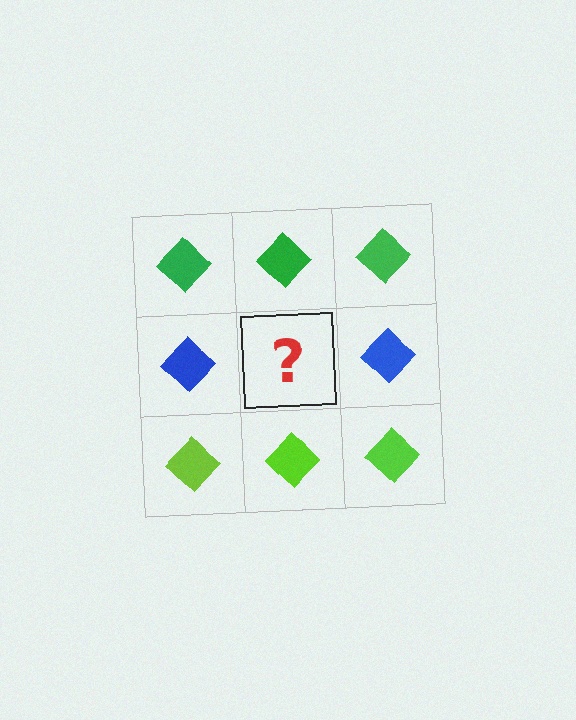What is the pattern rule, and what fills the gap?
The rule is that each row has a consistent color. The gap should be filled with a blue diamond.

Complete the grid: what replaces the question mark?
The question mark should be replaced with a blue diamond.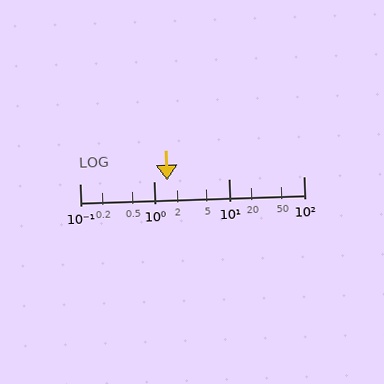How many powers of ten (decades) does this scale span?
The scale spans 3 decades, from 0.1 to 100.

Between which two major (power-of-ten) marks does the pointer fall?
The pointer is between 1 and 10.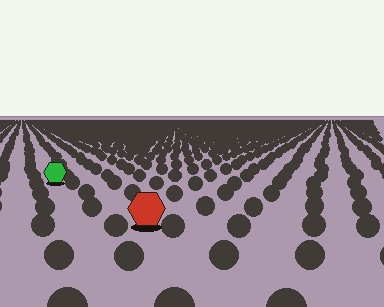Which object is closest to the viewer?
The red hexagon is closest. The texture marks near it are larger and more spread out.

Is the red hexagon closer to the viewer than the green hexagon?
Yes. The red hexagon is closer — you can tell from the texture gradient: the ground texture is coarser near it.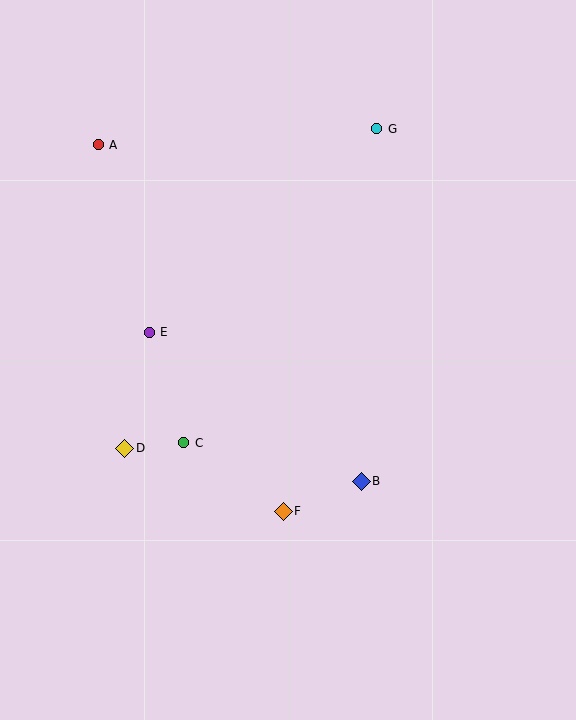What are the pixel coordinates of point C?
Point C is at (184, 443).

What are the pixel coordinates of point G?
Point G is at (377, 129).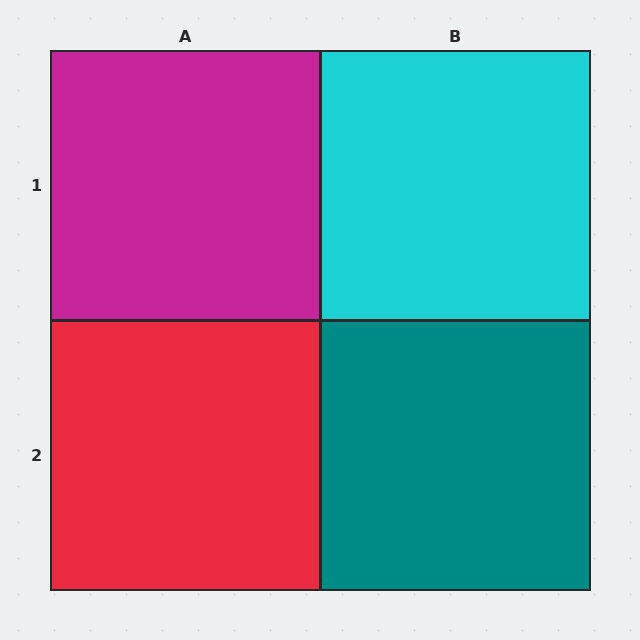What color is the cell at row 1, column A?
Magenta.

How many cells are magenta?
1 cell is magenta.